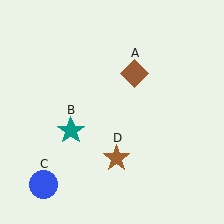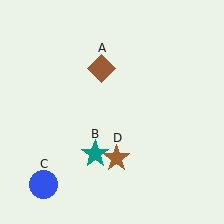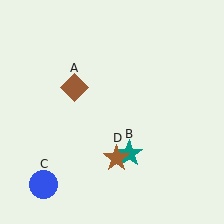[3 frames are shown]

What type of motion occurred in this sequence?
The brown diamond (object A), teal star (object B) rotated counterclockwise around the center of the scene.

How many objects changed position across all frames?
2 objects changed position: brown diamond (object A), teal star (object B).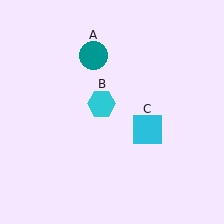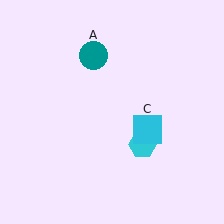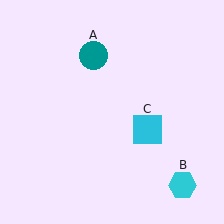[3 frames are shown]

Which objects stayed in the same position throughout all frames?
Teal circle (object A) and cyan square (object C) remained stationary.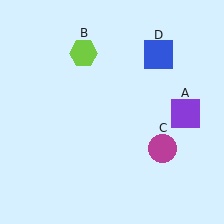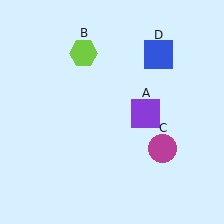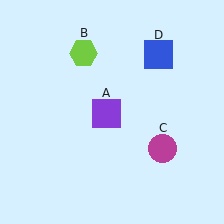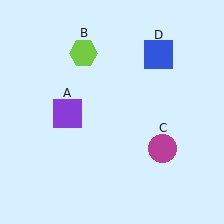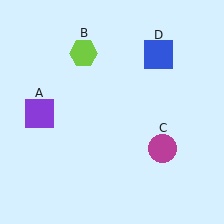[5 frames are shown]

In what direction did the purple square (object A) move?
The purple square (object A) moved left.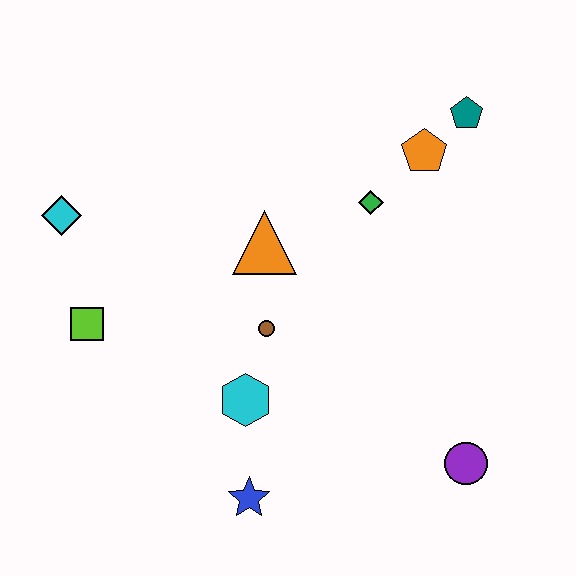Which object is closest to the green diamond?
The orange pentagon is closest to the green diamond.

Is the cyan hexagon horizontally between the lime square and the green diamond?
Yes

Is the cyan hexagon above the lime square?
No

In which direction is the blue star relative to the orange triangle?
The blue star is below the orange triangle.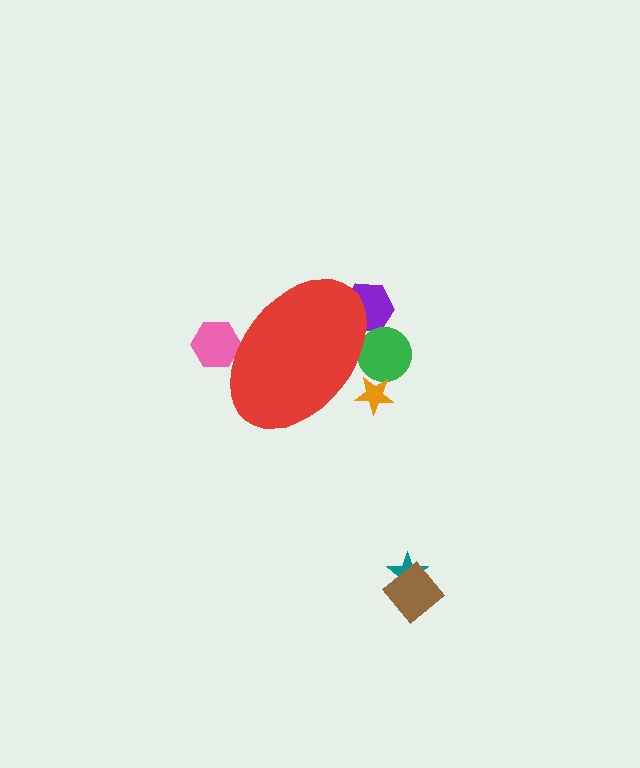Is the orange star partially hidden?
Yes, the orange star is partially hidden behind the red ellipse.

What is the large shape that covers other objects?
A red ellipse.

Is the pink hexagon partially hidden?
Yes, the pink hexagon is partially hidden behind the red ellipse.